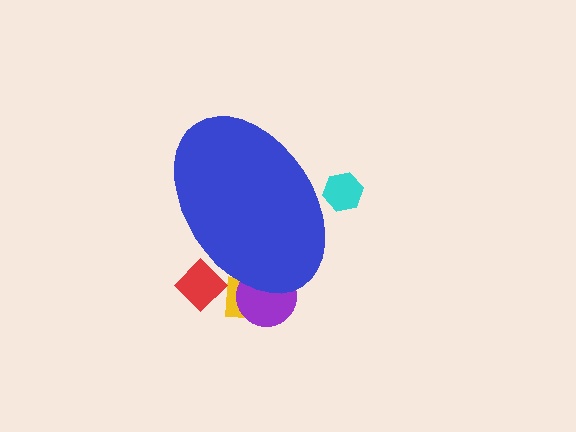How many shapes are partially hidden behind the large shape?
4 shapes are partially hidden.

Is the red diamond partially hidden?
Yes, the red diamond is partially hidden behind the blue ellipse.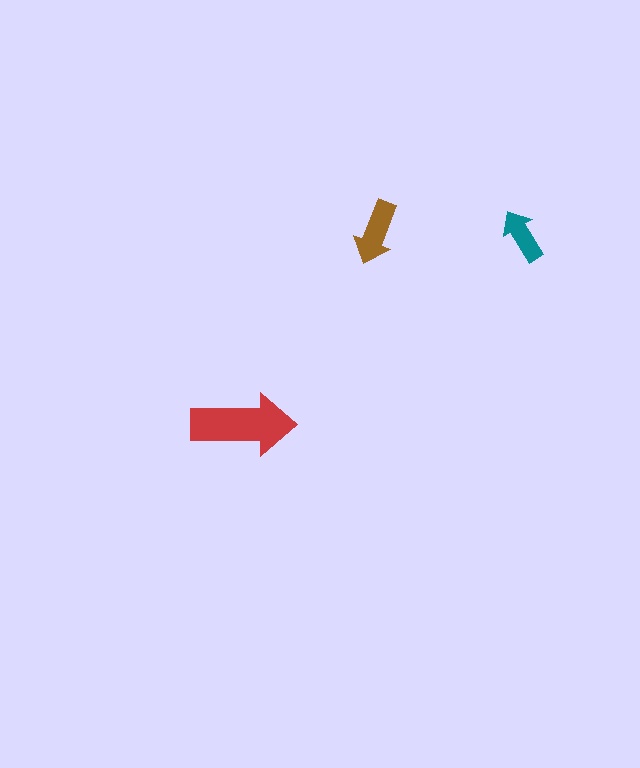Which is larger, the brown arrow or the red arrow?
The red one.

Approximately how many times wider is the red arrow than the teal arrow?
About 2 times wider.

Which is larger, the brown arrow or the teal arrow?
The brown one.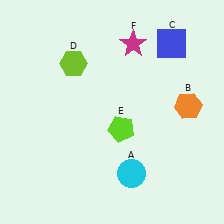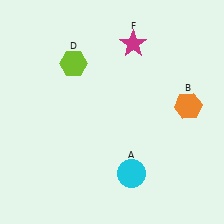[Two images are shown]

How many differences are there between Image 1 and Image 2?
There are 2 differences between the two images.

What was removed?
The blue square (C), the lime pentagon (E) were removed in Image 2.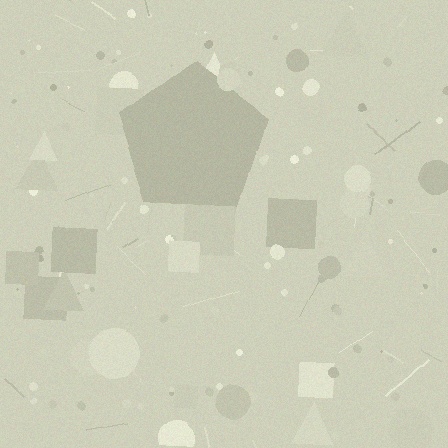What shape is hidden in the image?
A pentagon is hidden in the image.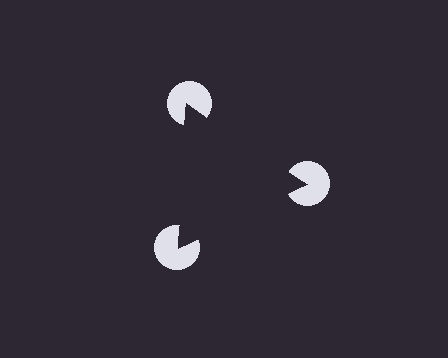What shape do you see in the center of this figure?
An illusory triangle — its edges are inferred from the aligned wedge cuts in the pac-man discs, not physically drawn.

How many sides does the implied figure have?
3 sides.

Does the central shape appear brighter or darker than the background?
It typically appears slightly darker than the background, even though no actual brightness change is drawn.